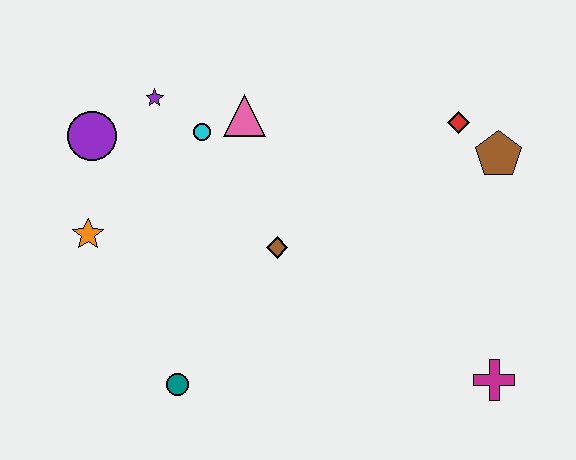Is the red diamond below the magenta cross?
No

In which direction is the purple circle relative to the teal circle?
The purple circle is above the teal circle.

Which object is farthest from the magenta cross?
The purple circle is farthest from the magenta cross.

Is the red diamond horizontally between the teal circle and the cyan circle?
No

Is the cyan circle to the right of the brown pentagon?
No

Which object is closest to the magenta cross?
The brown pentagon is closest to the magenta cross.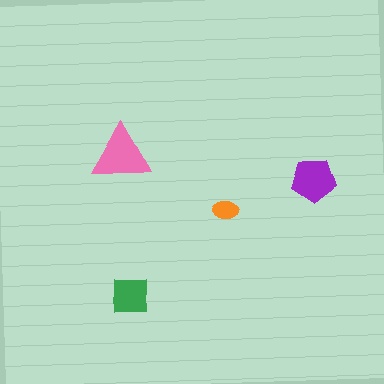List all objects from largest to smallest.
The pink triangle, the purple pentagon, the green square, the orange ellipse.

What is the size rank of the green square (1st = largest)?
3rd.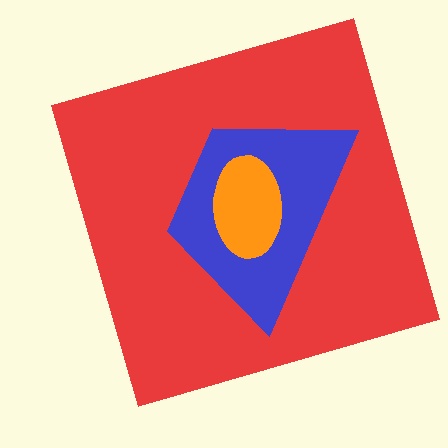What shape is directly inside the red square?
The blue trapezoid.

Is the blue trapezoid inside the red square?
Yes.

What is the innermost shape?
The orange ellipse.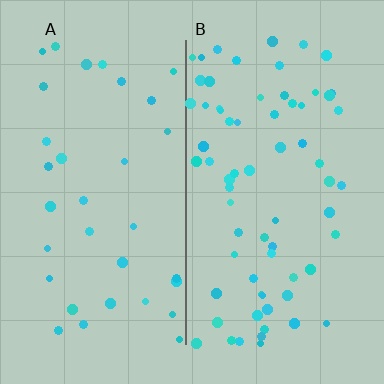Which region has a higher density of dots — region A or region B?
B (the right).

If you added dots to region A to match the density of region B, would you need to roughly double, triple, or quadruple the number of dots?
Approximately double.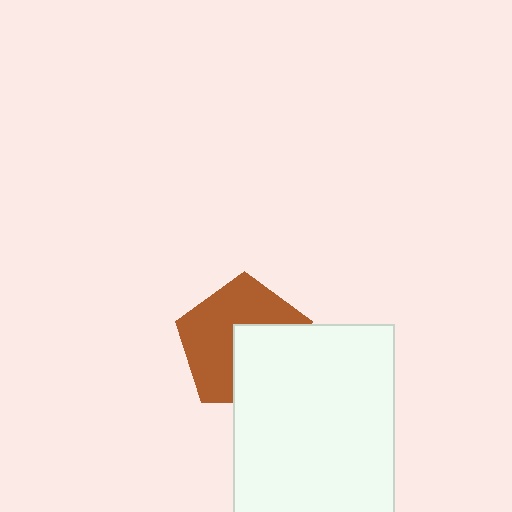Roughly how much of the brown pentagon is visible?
About half of it is visible (roughly 58%).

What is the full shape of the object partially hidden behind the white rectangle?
The partially hidden object is a brown pentagon.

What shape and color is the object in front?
The object in front is a white rectangle.